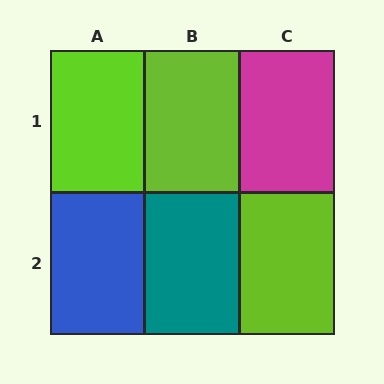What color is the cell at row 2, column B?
Teal.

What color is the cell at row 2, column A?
Blue.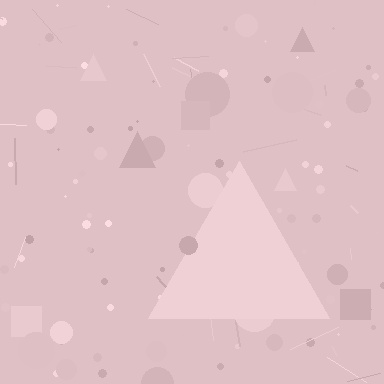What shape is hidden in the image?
A triangle is hidden in the image.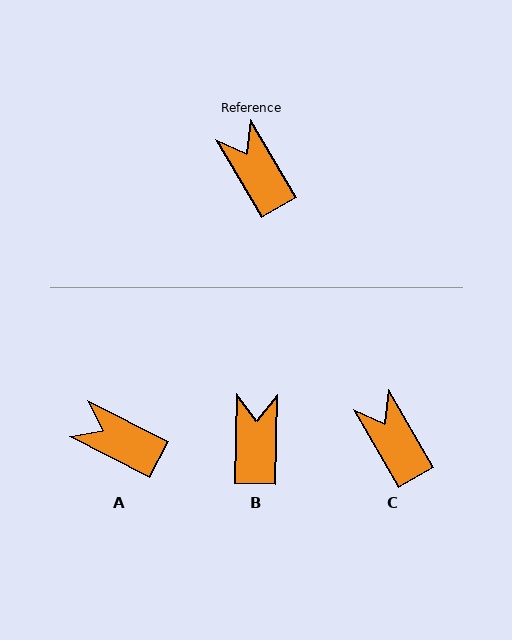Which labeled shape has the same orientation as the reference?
C.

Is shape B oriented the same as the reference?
No, it is off by about 31 degrees.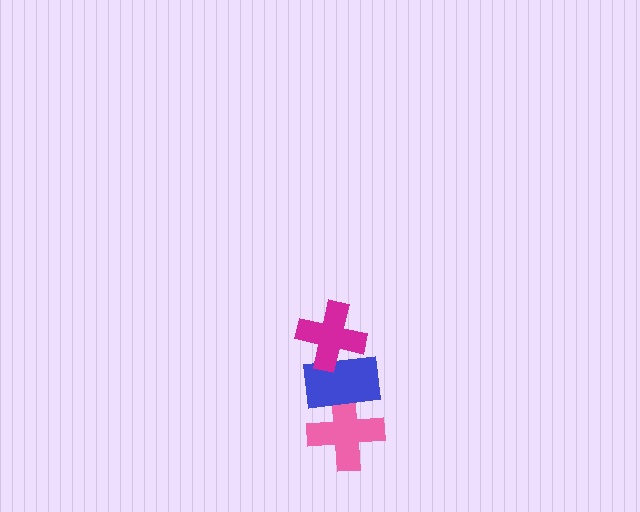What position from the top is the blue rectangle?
The blue rectangle is 2nd from the top.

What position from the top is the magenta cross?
The magenta cross is 1st from the top.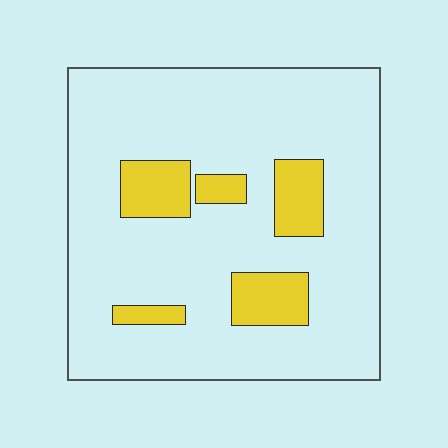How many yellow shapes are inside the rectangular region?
5.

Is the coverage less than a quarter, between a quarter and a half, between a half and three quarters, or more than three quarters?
Less than a quarter.